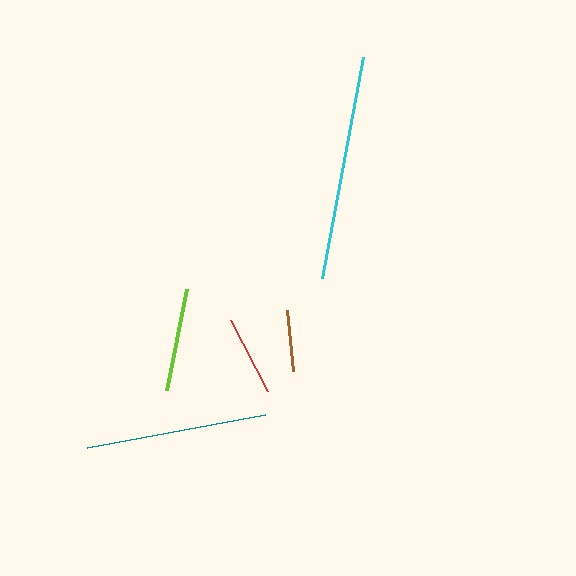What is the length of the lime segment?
The lime segment is approximately 103 pixels long.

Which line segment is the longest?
The cyan line is the longest at approximately 225 pixels.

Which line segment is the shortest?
The brown line is the shortest at approximately 61 pixels.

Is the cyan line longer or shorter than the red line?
The cyan line is longer than the red line.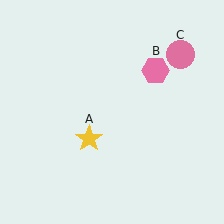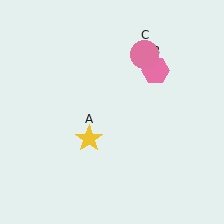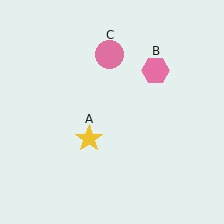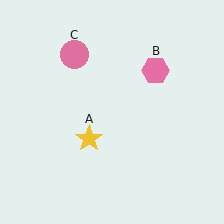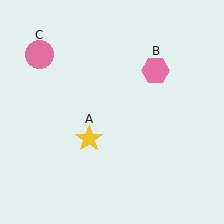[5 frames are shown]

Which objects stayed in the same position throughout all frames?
Yellow star (object A) and pink hexagon (object B) remained stationary.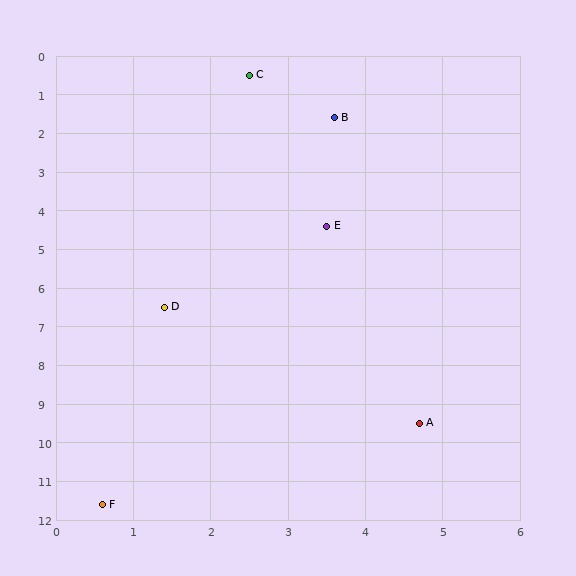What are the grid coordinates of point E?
Point E is at approximately (3.5, 4.4).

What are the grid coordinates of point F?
Point F is at approximately (0.6, 11.6).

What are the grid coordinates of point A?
Point A is at approximately (4.7, 9.5).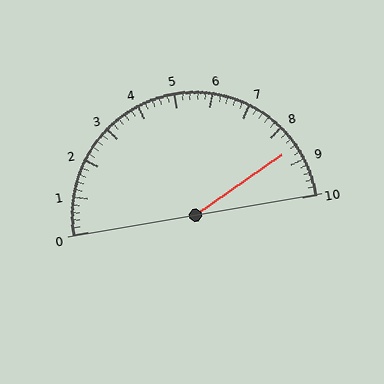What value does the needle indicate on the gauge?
The needle indicates approximately 8.6.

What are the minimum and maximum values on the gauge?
The gauge ranges from 0 to 10.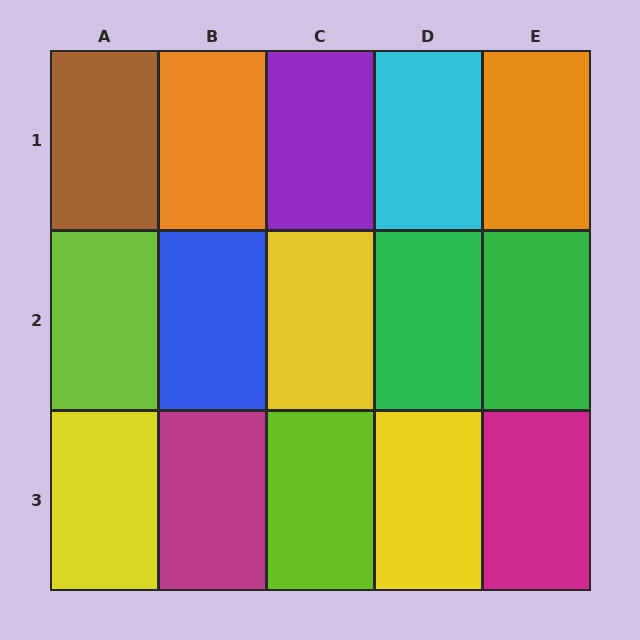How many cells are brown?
1 cell is brown.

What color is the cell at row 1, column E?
Orange.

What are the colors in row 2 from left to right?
Lime, blue, yellow, green, green.